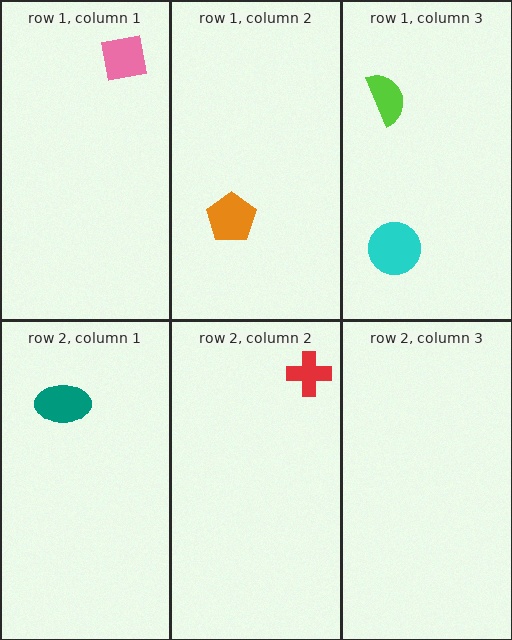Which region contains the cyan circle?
The row 1, column 3 region.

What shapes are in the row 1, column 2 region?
The orange pentagon.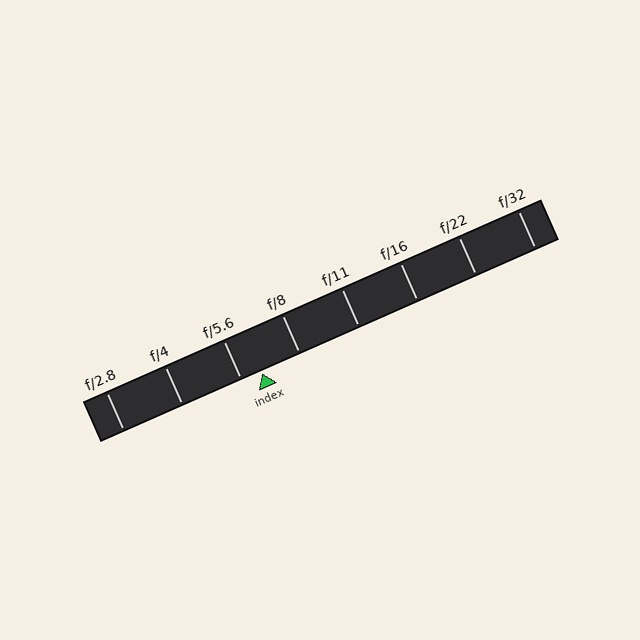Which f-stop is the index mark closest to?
The index mark is closest to f/5.6.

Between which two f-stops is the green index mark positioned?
The index mark is between f/5.6 and f/8.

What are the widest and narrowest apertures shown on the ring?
The widest aperture shown is f/2.8 and the narrowest is f/32.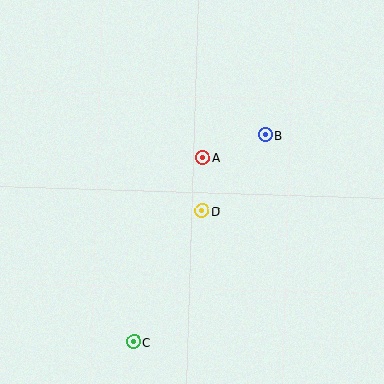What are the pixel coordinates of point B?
Point B is at (265, 135).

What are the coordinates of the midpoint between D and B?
The midpoint between D and B is at (234, 173).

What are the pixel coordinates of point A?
Point A is at (203, 157).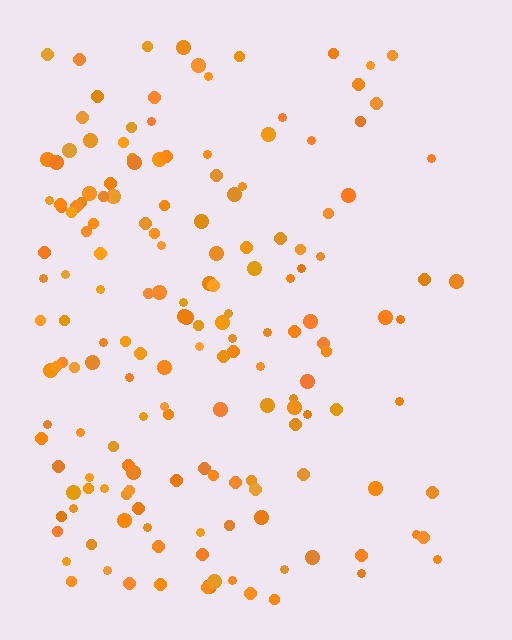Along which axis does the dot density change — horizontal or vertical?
Horizontal.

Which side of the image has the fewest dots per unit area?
The right.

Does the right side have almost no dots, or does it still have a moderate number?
Still a moderate number, just noticeably fewer than the left.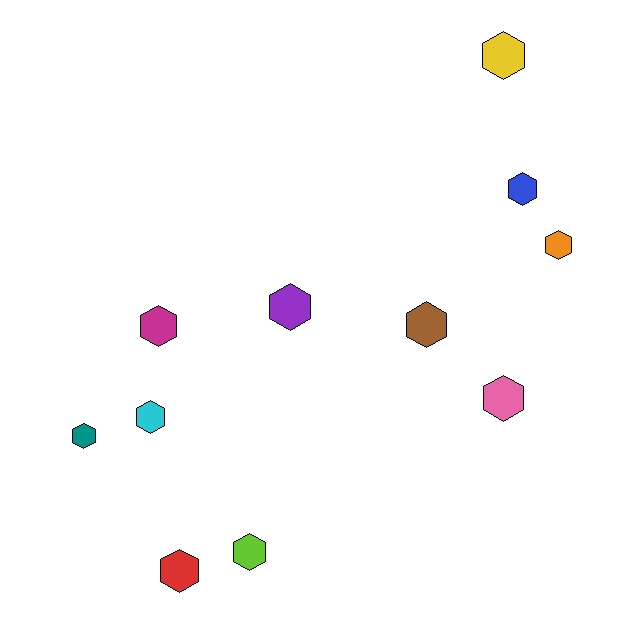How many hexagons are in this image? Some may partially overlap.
There are 11 hexagons.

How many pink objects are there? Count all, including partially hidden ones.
There is 1 pink object.